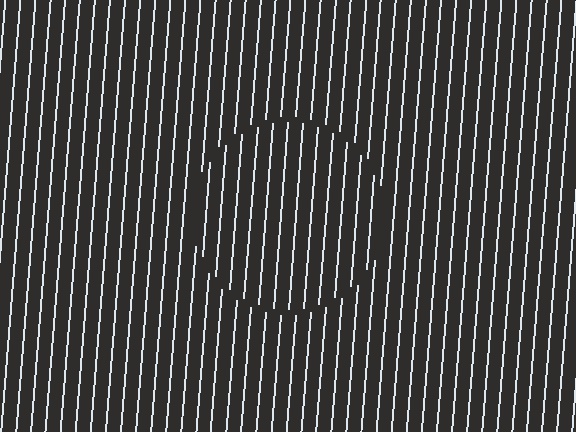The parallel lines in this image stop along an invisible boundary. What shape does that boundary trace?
An illusory circle. The interior of the shape contains the same grating, shifted by half a period — the contour is defined by the phase discontinuity where line-ends from the inner and outer gratings abut.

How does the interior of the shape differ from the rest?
The interior of the shape contains the same grating, shifted by half a period — the contour is defined by the phase discontinuity where line-ends from the inner and outer gratings abut.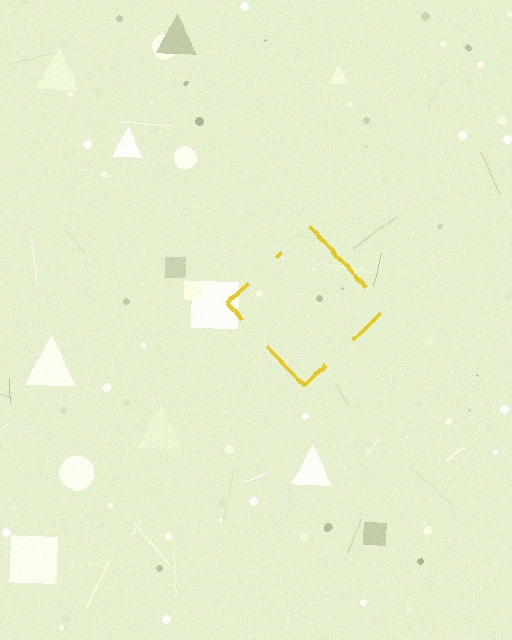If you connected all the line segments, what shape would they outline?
They would outline a diamond.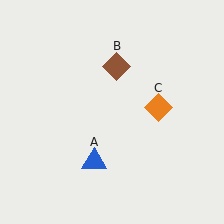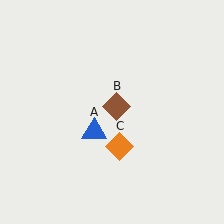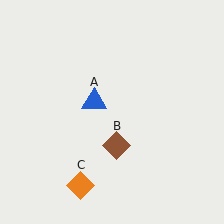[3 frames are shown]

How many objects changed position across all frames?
3 objects changed position: blue triangle (object A), brown diamond (object B), orange diamond (object C).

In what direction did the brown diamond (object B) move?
The brown diamond (object B) moved down.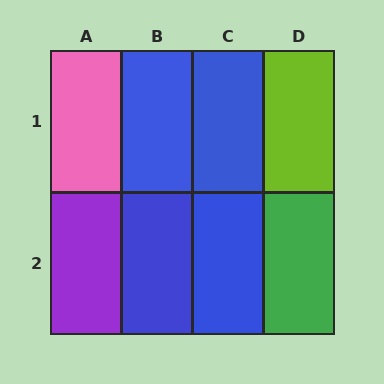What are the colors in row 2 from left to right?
Purple, blue, blue, green.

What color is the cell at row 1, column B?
Blue.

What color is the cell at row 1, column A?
Pink.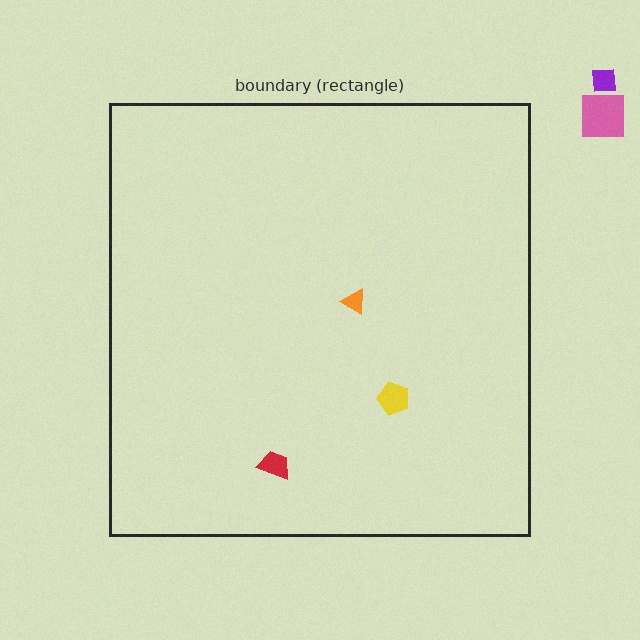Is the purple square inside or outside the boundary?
Outside.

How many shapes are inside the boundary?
3 inside, 2 outside.